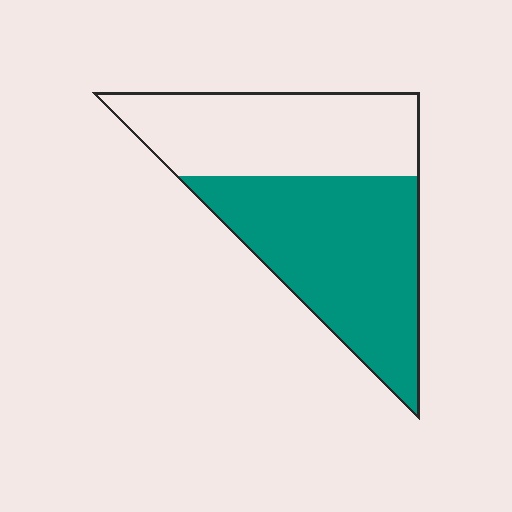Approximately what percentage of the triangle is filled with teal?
Approximately 55%.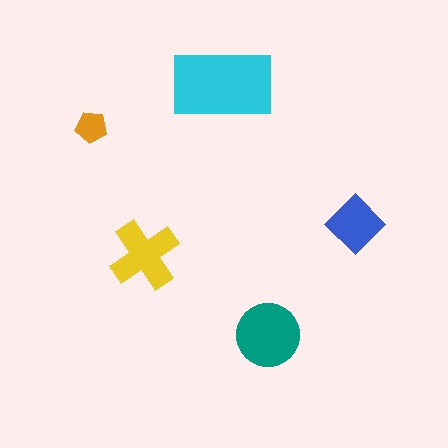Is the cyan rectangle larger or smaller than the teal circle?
Larger.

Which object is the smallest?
The orange pentagon.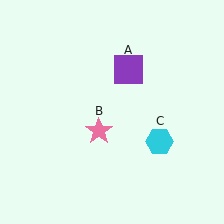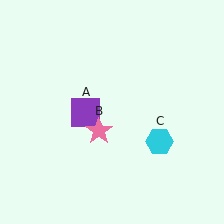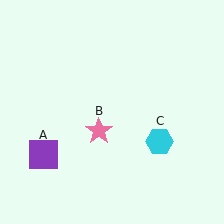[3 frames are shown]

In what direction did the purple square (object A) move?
The purple square (object A) moved down and to the left.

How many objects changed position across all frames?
1 object changed position: purple square (object A).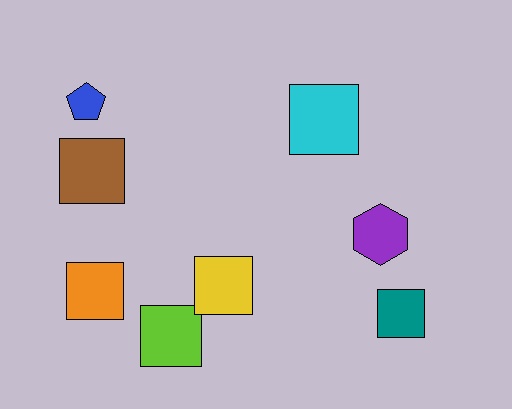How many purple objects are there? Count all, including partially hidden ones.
There is 1 purple object.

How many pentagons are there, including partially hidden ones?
There is 1 pentagon.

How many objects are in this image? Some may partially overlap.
There are 8 objects.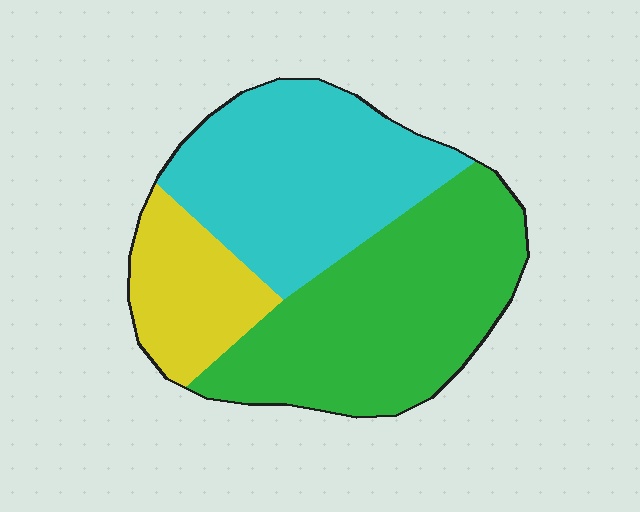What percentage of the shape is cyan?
Cyan takes up about three eighths (3/8) of the shape.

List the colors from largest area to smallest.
From largest to smallest: green, cyan, yellow.